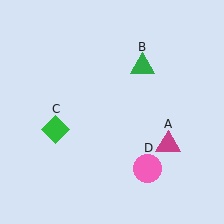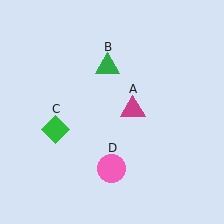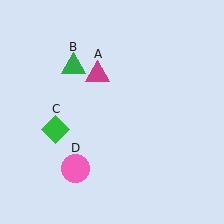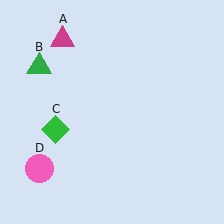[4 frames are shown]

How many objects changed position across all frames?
3 objects changed position: magenta triangle (object A), green triangle (object B), pink circle (object D).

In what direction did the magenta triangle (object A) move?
The magenta triangle (object A) moved up and to the left.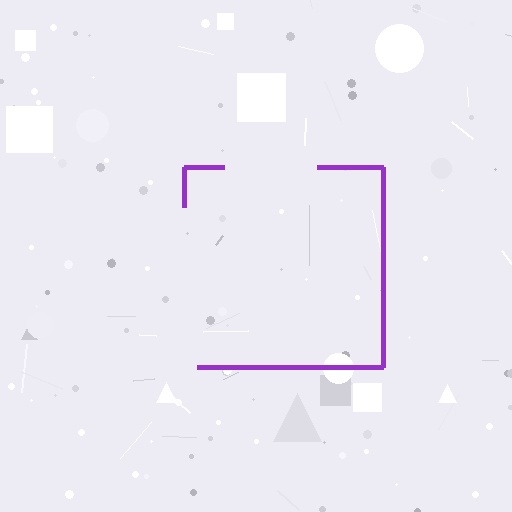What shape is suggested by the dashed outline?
The dashed outline suggests a square.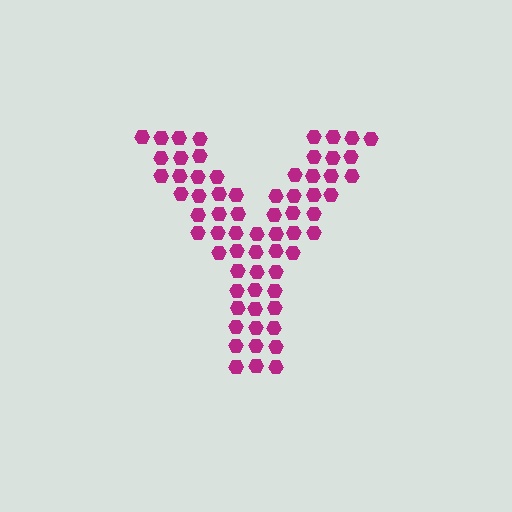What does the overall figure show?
The overall figure shows the letter Y.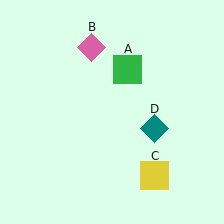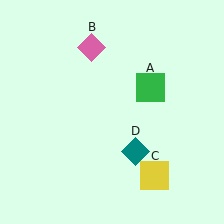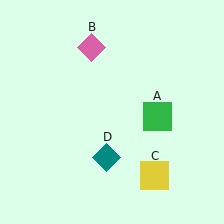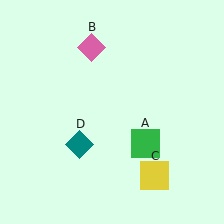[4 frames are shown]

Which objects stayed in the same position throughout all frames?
Pink diamond (object B) and yellow square (object C) remained stationary.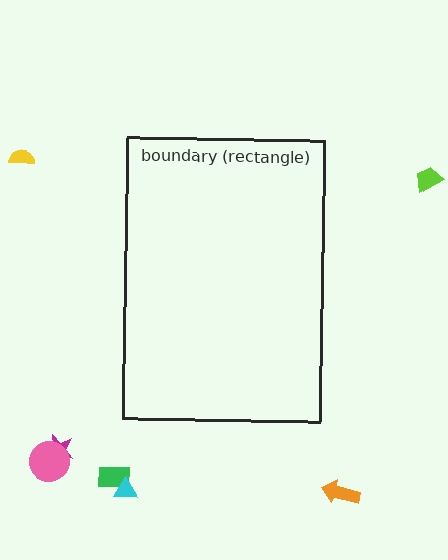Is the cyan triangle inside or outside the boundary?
Outside.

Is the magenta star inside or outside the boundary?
Outside.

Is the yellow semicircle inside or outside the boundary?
Outside.